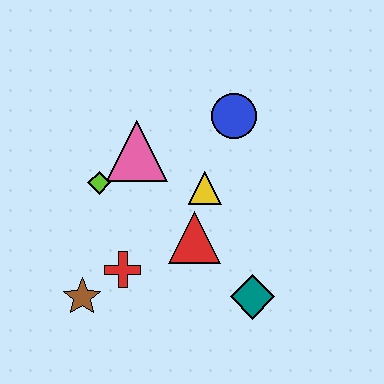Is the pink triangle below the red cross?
No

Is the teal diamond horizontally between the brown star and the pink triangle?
No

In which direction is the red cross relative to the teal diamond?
The red cross is to the left of the teal diamond.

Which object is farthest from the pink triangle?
The teal diamond is farthest from the pink triangle.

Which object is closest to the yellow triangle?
The red triangle is closest to the yellow triangle.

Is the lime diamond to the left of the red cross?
Yes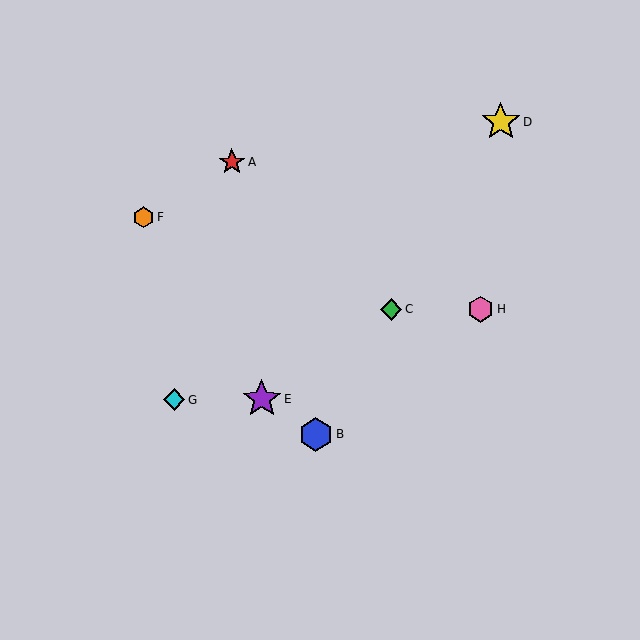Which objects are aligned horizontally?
Objects C, H are aligned horizontally.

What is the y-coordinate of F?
Object F is at y≈217.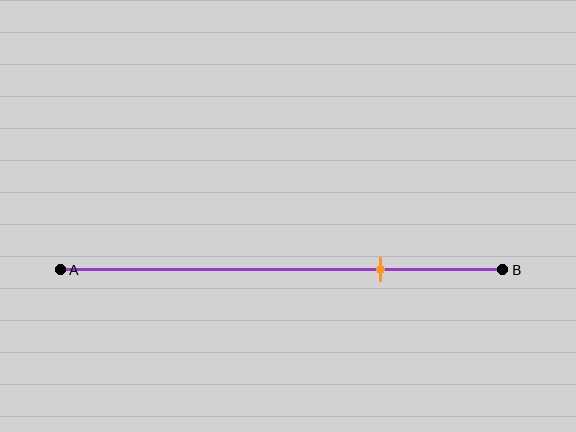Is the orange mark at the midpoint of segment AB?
No, the mark is at about 70% from A, not at the 50% midpoint.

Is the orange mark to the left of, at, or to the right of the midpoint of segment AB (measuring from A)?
The orange mark is to the right of the midpoint of segment AB.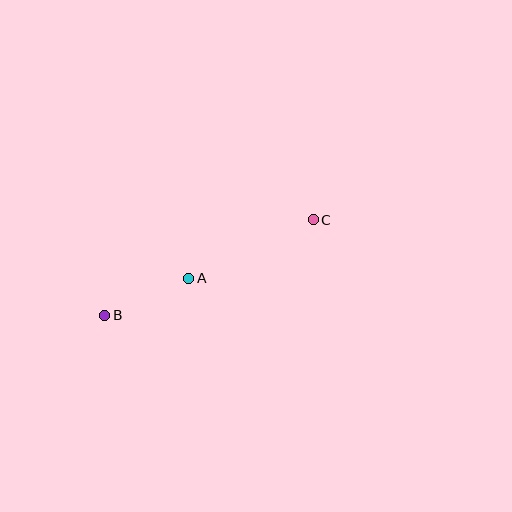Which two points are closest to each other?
Points A and B are closest to each other.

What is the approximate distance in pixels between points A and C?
The distance between A and C is approximately 137 pixels.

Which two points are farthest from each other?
Points B and C are farthest from each other.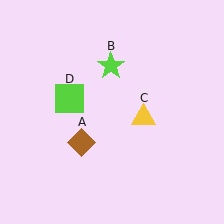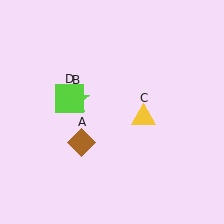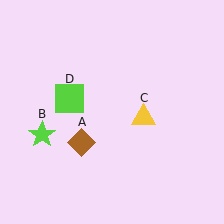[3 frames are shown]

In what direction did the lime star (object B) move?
The lime star (object B) moved down and to the left.